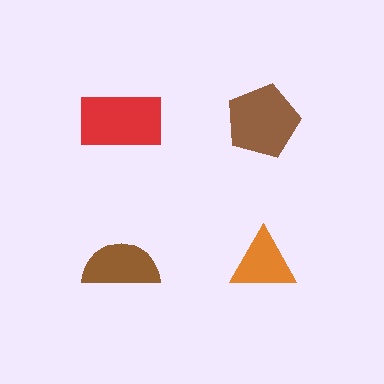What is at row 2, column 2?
An orange triangle.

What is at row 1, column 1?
A red rectangle.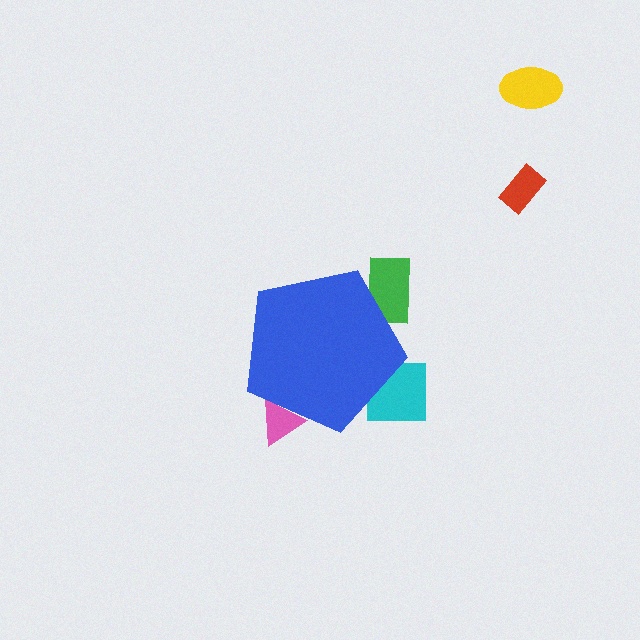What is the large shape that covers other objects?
A blue pentagon.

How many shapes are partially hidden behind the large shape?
3 shapes are partially hidden.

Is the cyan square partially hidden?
Yes, the cyan square is partially hidden behind the blue pentagon.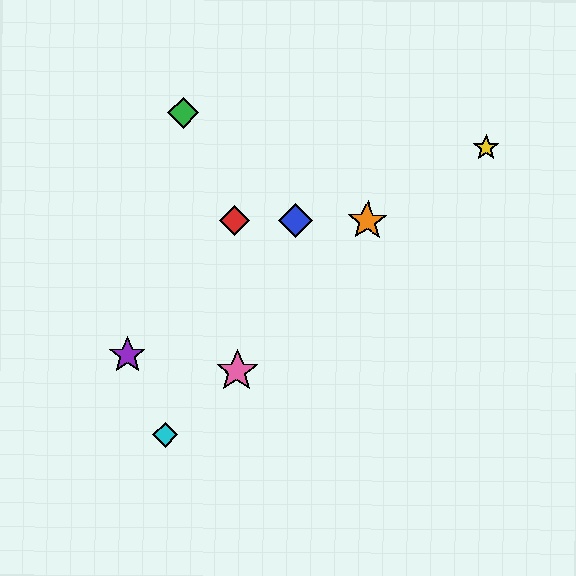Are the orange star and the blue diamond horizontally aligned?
Yes, both are at y≈221.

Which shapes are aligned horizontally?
The red diamond, the blue diamond, the orange star are aligned horizontally.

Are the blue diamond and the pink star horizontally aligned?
No, the blue diamond is at y≈221 and the pink star is at y≈371.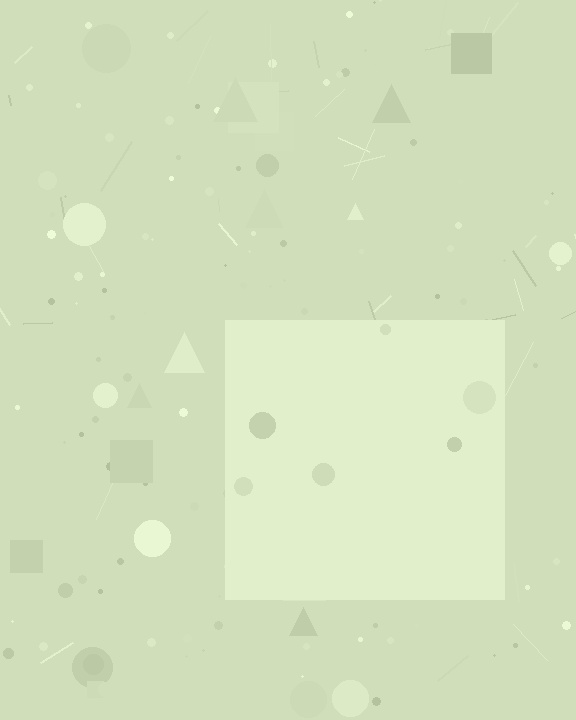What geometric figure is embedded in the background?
A square is embedded in the background.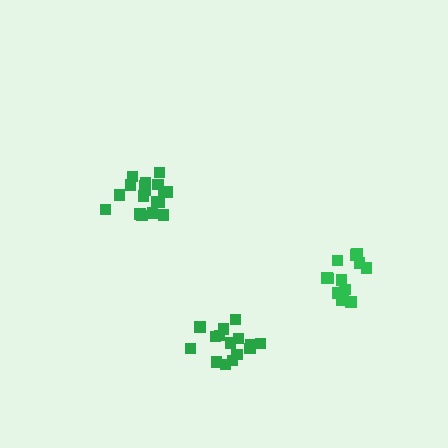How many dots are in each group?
Group 1: 19 dots, Group 2: 14 dots, Group 3: 15 dots (48 total).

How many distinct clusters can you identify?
There are 3 distinct clusters.